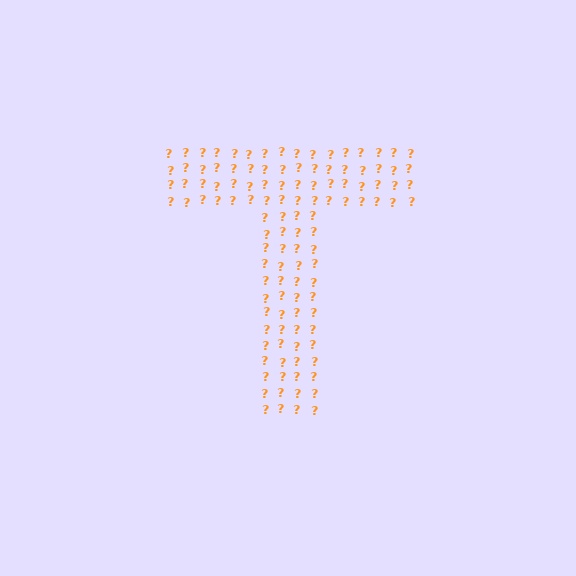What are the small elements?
The small elements are question marks.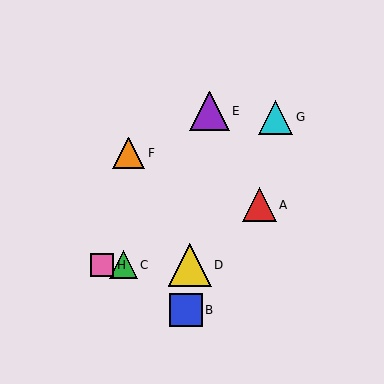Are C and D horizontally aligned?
Yes, both are at y≈265.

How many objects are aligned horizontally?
3 objects (C, D, H) are aligned horizontally.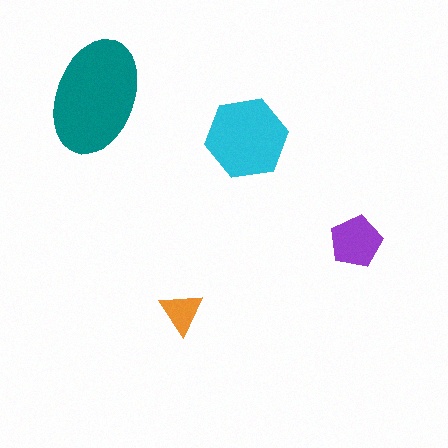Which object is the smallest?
The orange triangle.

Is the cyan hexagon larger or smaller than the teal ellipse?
Smaller.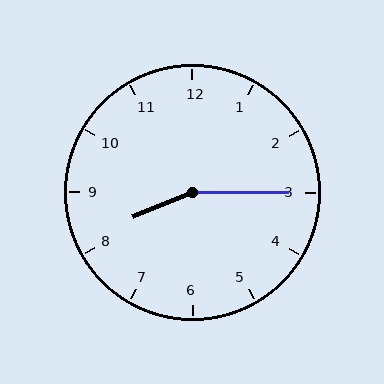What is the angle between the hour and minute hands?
Approximately 158 degrees.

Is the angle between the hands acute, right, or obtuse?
It is obtuse.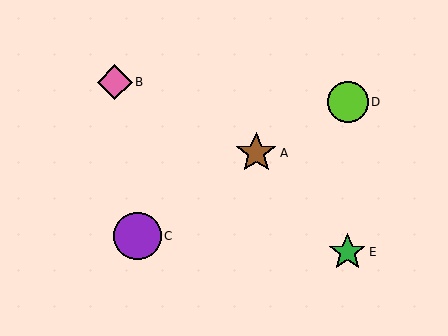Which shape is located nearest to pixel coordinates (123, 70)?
The pink diamond (labeled B) at (115, 82) is nearest to that location.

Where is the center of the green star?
The center of the green star is at (347, 252).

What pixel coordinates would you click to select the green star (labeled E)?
Click at (347, 252) to select the green star E.